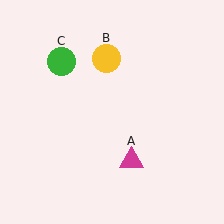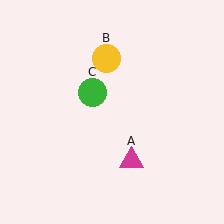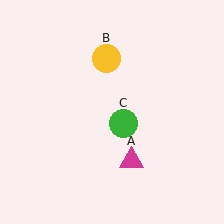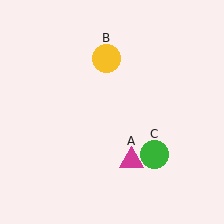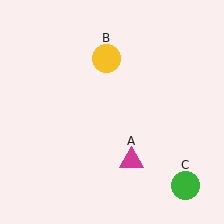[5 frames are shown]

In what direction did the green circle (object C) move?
The green circle (object C) moved down and to the right.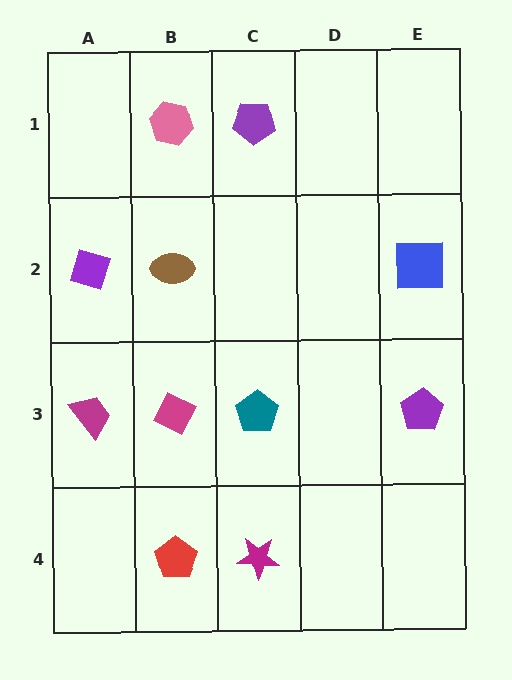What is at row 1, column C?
A purple pentagon.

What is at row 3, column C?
A teal pentagon.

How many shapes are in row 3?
4 shapes.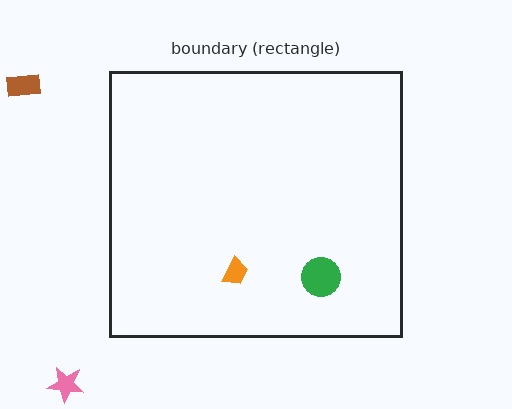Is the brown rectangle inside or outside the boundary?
Outside.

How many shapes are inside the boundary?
2 inside, 2 outside.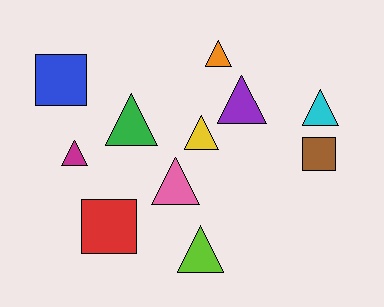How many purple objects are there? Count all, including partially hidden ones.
There is 1 purple object.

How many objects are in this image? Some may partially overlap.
There are 11 objects.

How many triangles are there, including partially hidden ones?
There are 8 triangles.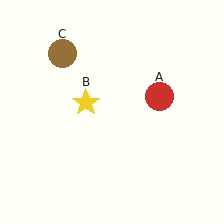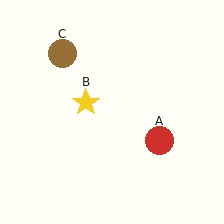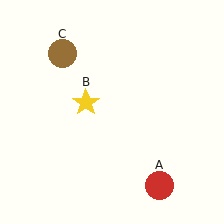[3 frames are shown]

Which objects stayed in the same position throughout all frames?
Yellow star (object B) and brown circle (object C) remained stationary.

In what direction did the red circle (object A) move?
The red circle (object A) moved down.